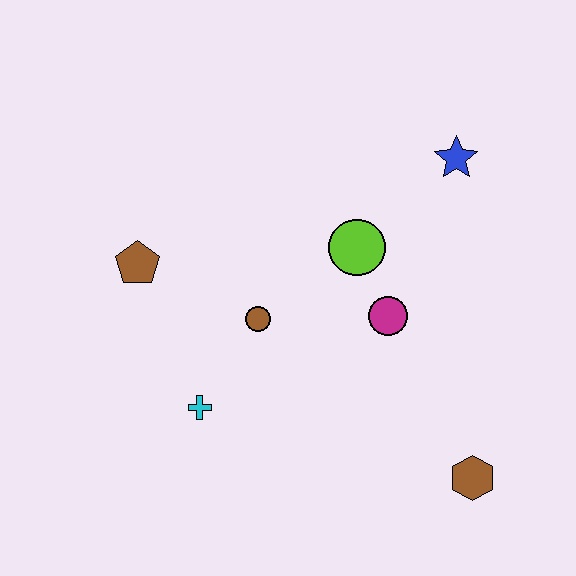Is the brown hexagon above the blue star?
No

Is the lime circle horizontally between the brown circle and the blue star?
Yes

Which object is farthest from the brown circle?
The brown hexagon is farthest from the brown circle.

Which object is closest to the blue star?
The lime circle is closest to the blue star.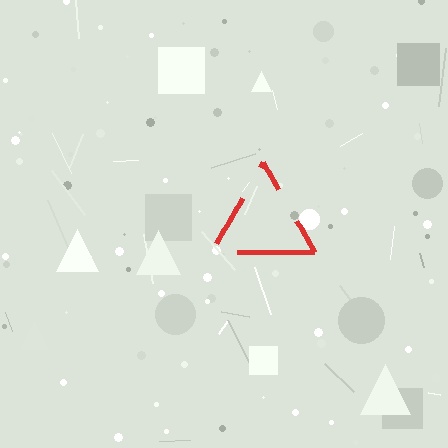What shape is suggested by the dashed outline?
The dashed outline suggests a triangle.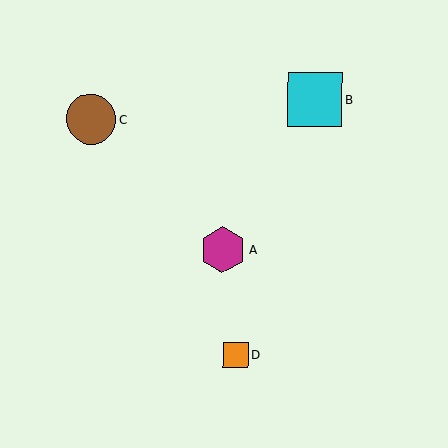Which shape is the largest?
The cyan square (labeled B) is the largest.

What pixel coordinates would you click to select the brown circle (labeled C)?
Click at (91, 119) to select the brown circle C.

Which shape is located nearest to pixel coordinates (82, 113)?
The brown circle (labeled C) at (91, 119) is nearest to that location.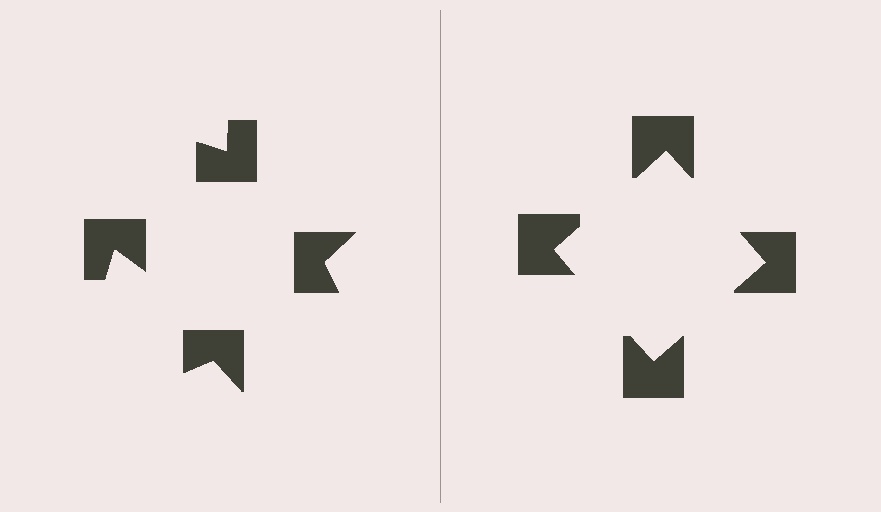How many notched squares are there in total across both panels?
8 — 4 on each side.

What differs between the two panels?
The notched squares are positioned identically on both sides; only the wedge orientations differ. On the right they align to a square; on the left they are misaligned.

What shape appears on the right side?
An illusory square.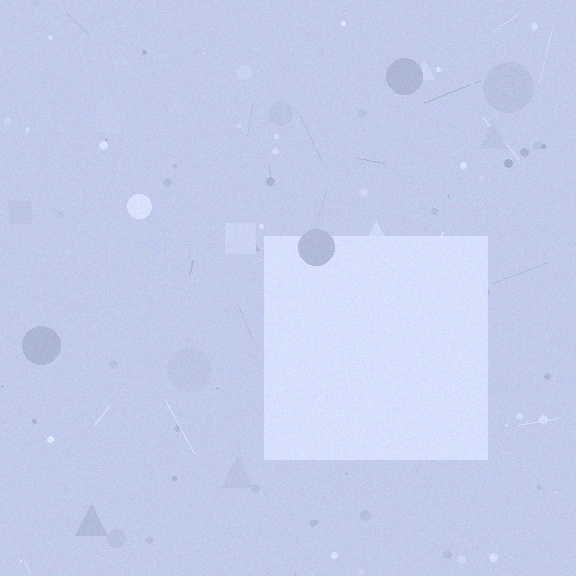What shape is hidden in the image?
A square is hidden in the image.